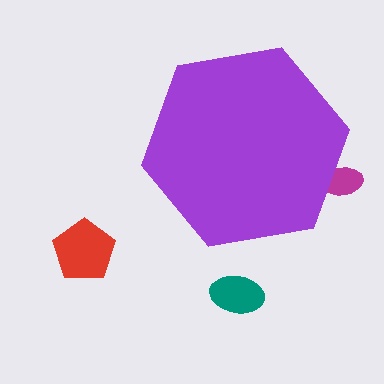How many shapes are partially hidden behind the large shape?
1 shape is partially hidden.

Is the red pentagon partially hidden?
No, the red pentagon is fully visible.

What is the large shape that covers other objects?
A purple hexagon.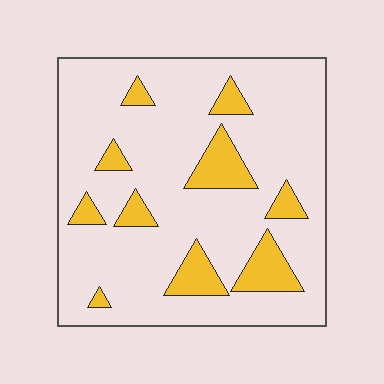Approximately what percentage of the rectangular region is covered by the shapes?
Approximately 15%.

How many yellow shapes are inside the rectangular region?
10.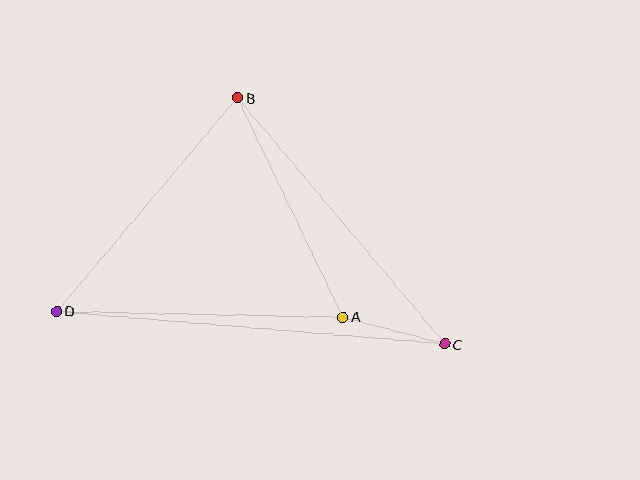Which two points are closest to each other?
Points A and C are closest to each other.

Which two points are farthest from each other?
Points C and D are farthest from each other.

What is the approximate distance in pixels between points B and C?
The distance between B and C is approximately 322 pixels.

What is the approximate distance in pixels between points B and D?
The distance between B and D is approximately 280 pixels.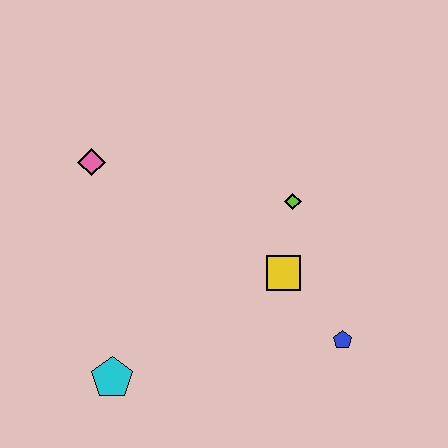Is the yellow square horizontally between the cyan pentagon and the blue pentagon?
Yes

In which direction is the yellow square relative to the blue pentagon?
The yellow square is above the blue pentagon.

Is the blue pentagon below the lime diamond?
Yes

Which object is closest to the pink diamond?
The lime diamond is closest to the pink diamond.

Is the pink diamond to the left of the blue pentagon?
Yes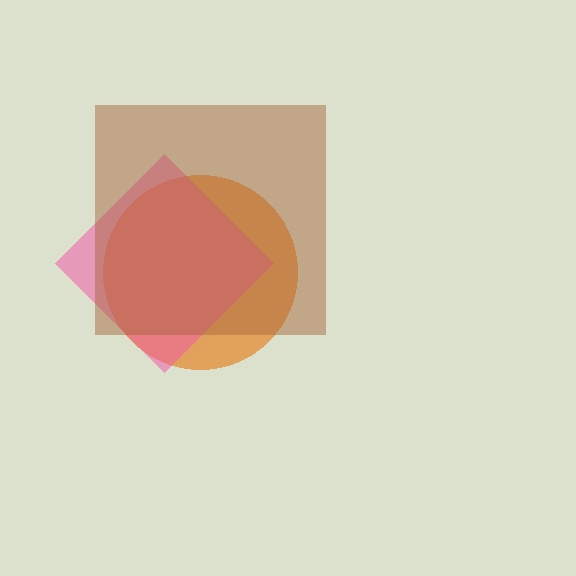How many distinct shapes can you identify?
There are 3 distinct shapes: an orange circle, a pink diamond, a brown square.